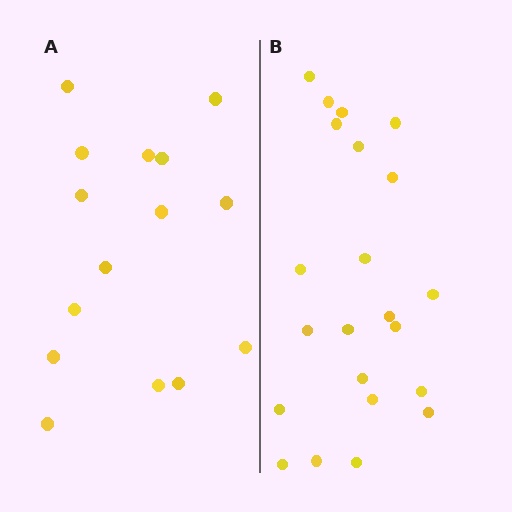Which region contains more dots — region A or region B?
Region B (the right region) has more dots.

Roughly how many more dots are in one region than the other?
Region B has roughly 8 or so more dots than region A.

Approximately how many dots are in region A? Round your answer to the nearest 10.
About 20 dots. (The exact count is 15, which rounds to 20.)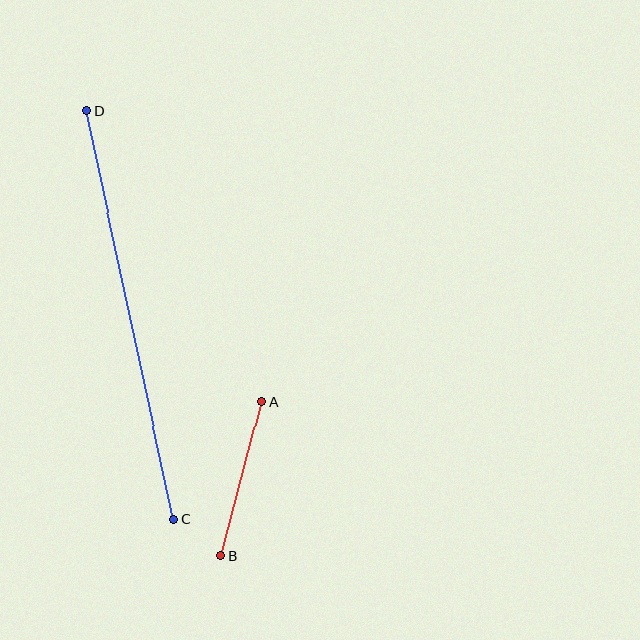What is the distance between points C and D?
The distance is approximately 418 pixels.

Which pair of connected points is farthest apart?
Points C and D are farthest apart.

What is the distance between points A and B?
The distance is approximately 159 pixels.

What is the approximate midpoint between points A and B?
The midpoint is at approximately (241, 478) pixels.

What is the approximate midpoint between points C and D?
The midpoint is at approximately (130, 315) pixels.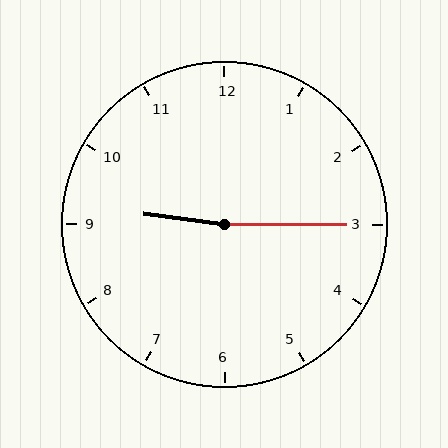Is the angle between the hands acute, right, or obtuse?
It is obtuse.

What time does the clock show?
9:15.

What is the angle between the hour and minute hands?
Approximately 172 degrees.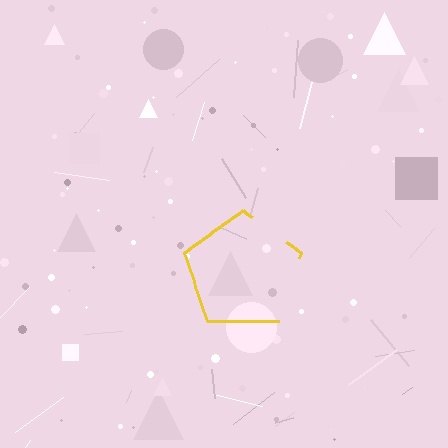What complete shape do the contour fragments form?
The contour fragments form a pentagon.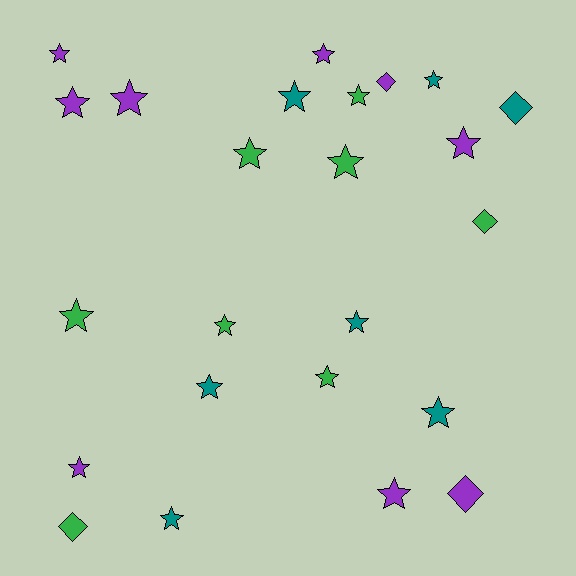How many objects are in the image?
There are 24 objects.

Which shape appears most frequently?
Star, with 19 objects.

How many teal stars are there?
There are 6 teal stars.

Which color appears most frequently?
Purple, with 9 objects.